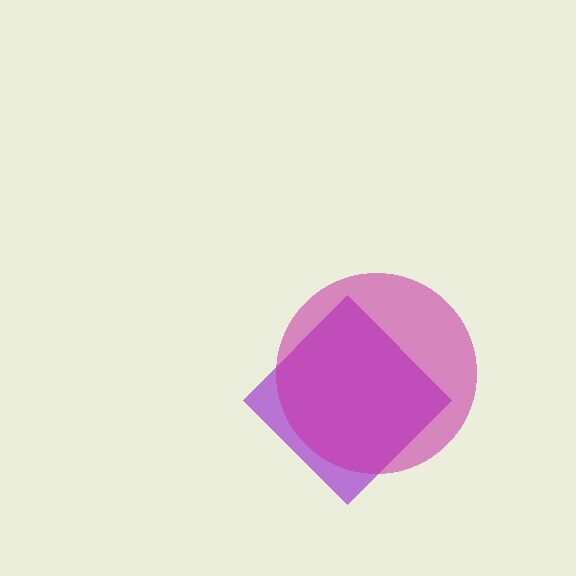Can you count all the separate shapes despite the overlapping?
Yes, there are 2 separate shapes.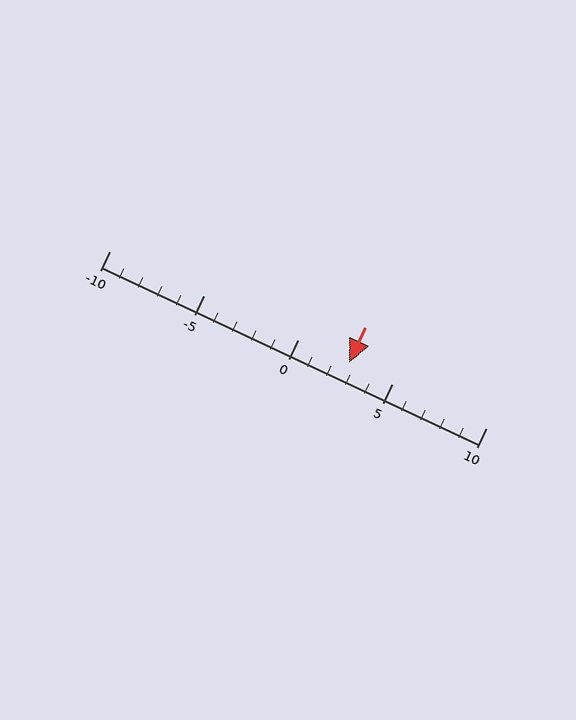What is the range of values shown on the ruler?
The ruler shows values from -10 to 10.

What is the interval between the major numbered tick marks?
The major tick marks are spaced 5 units apart.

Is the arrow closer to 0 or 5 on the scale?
The arrow is closer to 5.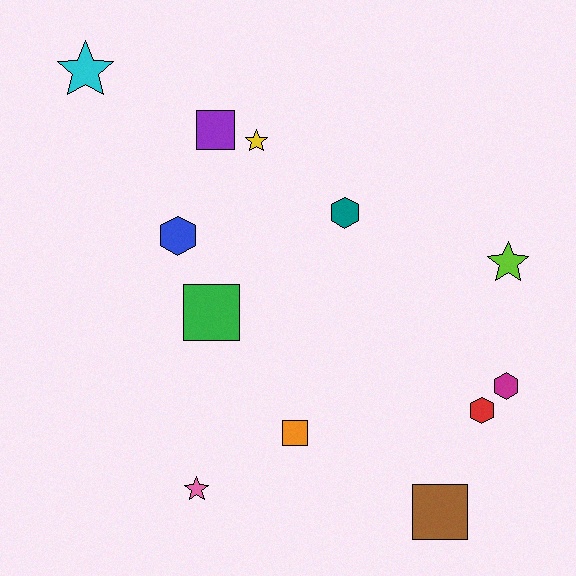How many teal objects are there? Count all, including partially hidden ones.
There is 1 teal object.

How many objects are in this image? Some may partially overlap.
There are 12 objects.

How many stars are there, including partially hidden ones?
There are 4 stars.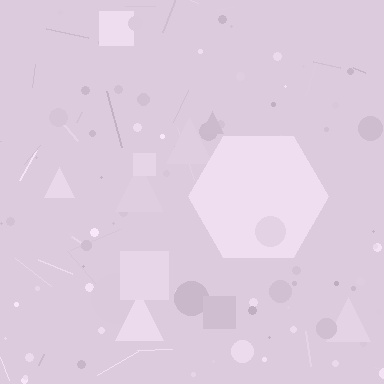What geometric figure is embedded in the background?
A hexagon is embedded in the background.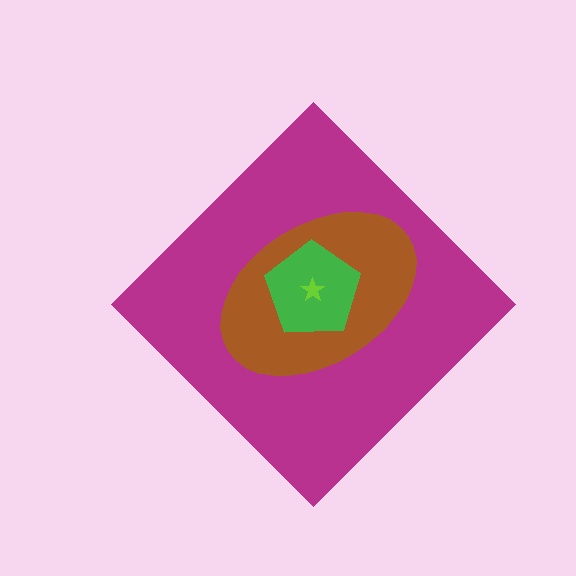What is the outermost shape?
The magenta diamond.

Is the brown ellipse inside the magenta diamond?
Yes.